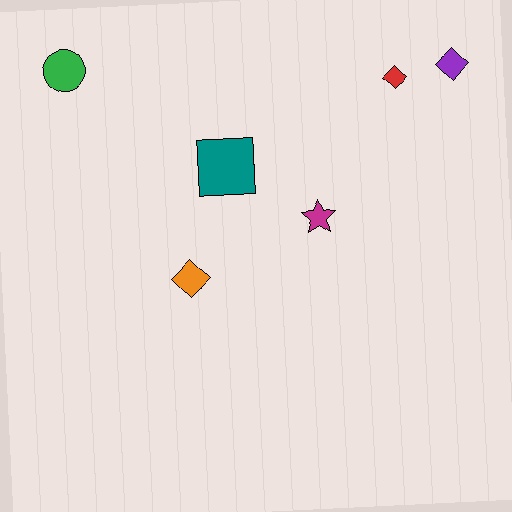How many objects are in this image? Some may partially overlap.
There are 6 objects.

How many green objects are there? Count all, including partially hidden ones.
There is 1 green object.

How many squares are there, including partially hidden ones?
There is 1 square.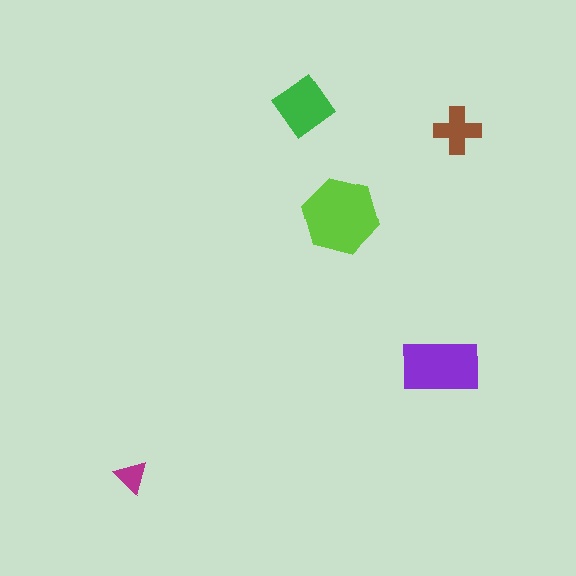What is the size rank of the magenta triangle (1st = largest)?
5th.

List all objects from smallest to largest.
The magenta triangle, the brown cross, the green diamond, the purple rectangle, the lime hexagon.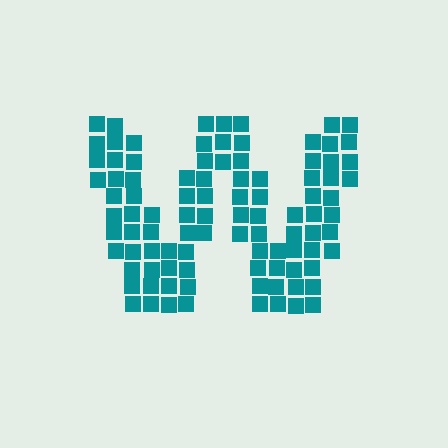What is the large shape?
The large shape is the letter W.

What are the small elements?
The small elements are squares.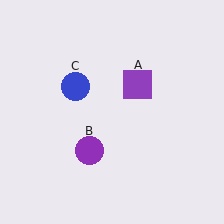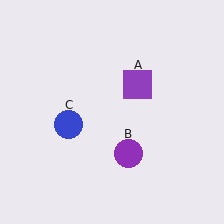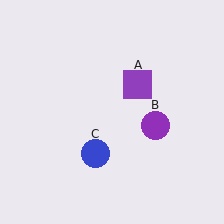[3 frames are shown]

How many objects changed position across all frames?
2 objects changed position: purple circle (object B), blue circle (object C).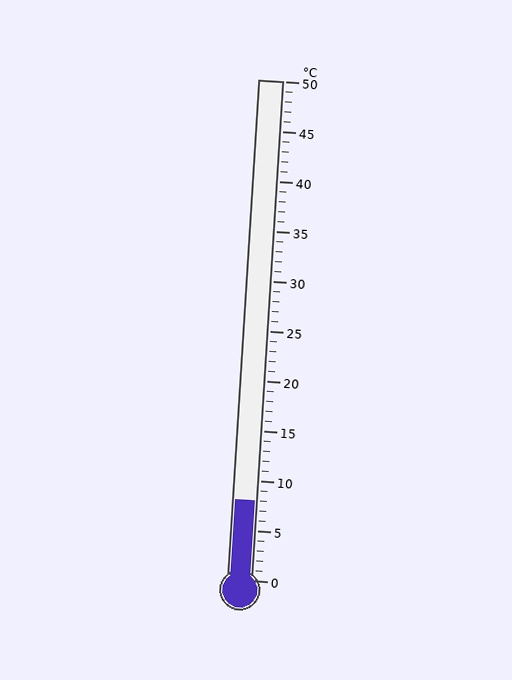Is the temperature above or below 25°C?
The temperature is below 25°C.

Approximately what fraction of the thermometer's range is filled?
The thermometer is filled to approximately 15% of its range.